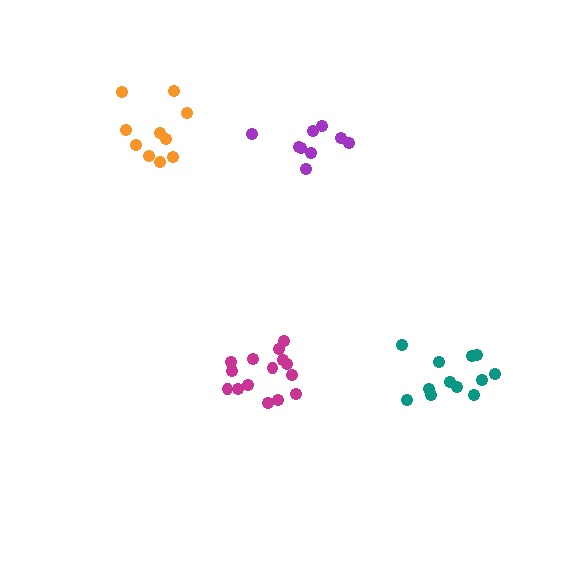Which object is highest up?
The orange cluster is topmost.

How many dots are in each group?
Group 1: 10 dots, Group 2: 15 dots, Group 3: 9 dots, Group 4: 12 dots (46 total).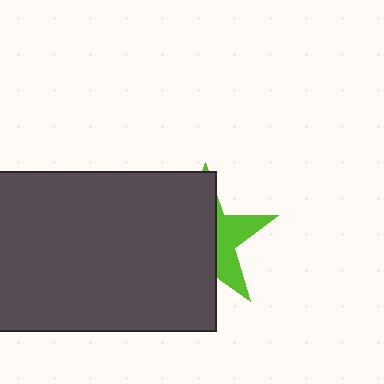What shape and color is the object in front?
The object in front is a dark gray rectangle.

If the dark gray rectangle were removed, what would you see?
You would see the complete lime star.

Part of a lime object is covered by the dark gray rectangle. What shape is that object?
It is a star.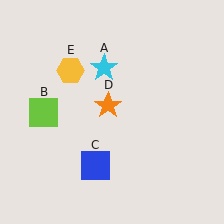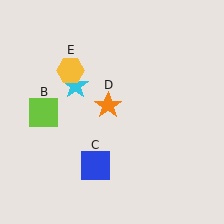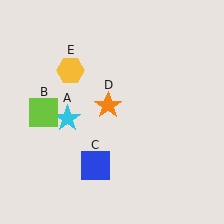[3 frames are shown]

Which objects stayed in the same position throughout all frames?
Lime square (object B) and blue square (object C) and orange star (object D) and yellow hexagon (object E) remained stationary.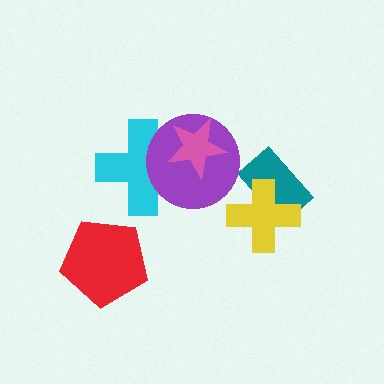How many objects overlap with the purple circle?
2 objects overlap with the purple circle.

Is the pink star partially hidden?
No, no other shape covers it.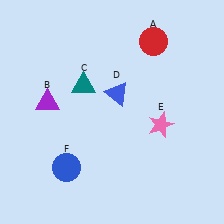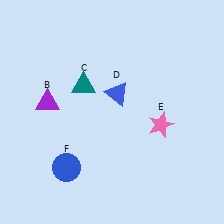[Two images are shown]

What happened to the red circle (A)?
The red circle (A) was removed in Image 2. It was in the top-right area of Image 1.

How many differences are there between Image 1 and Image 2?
There is 1 difference between the two images.